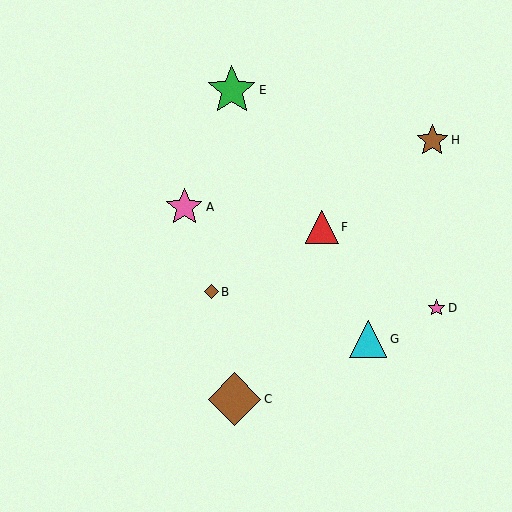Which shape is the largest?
The brown diamond (labeled C) is the largest.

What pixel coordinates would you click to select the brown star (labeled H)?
Click at (432, 140) to select the brown star H.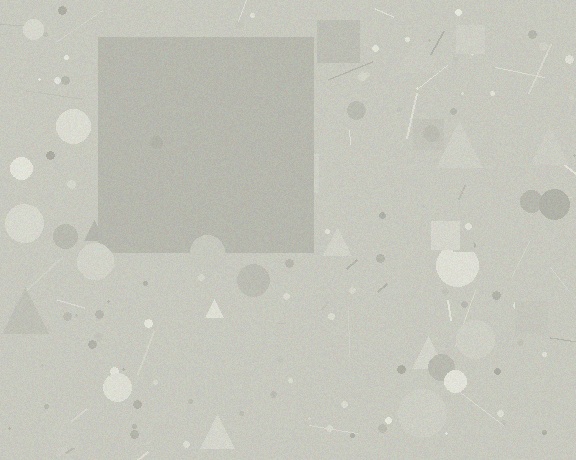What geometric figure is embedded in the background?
A square is embedded in the background.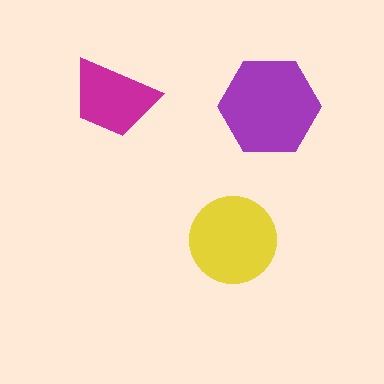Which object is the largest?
The purple hexagon.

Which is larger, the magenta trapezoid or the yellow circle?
The yellow circle.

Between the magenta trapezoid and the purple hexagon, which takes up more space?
The purple hexagon.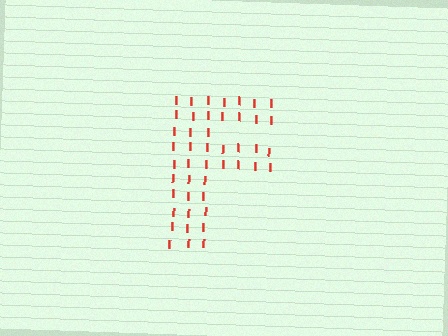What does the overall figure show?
The overall figure shows the letter F.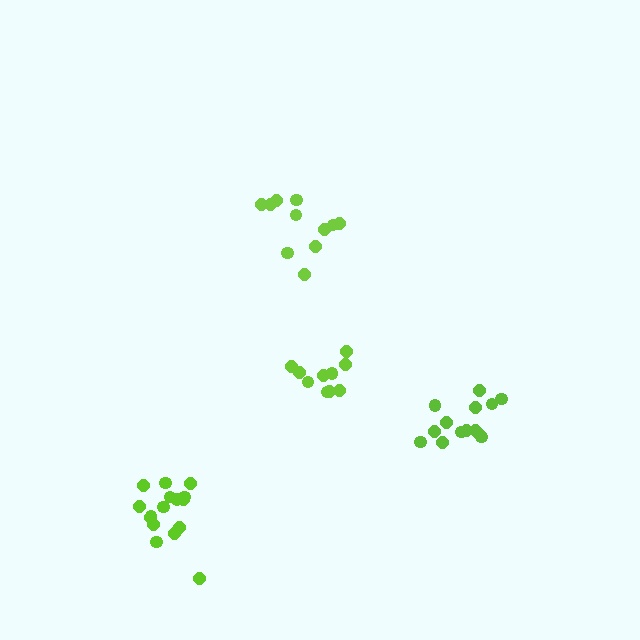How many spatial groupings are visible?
There are 4 spatial groupings.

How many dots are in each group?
Group 1: 11 dots, Group 2: 10 dots, Group 3: 14 dots, Group 4: 16 dots (51 total).